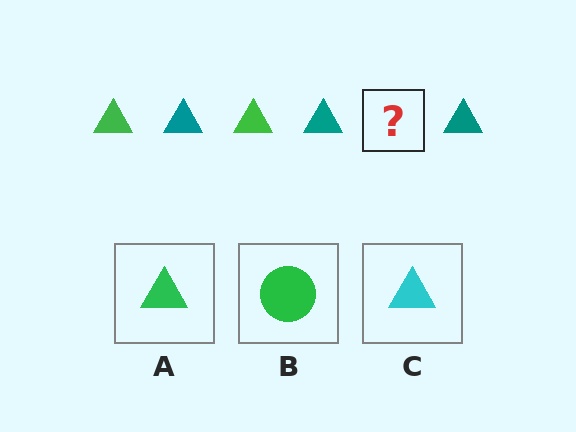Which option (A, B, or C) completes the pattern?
A.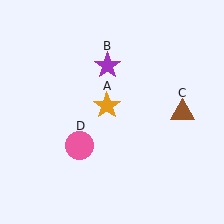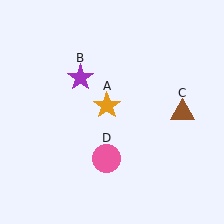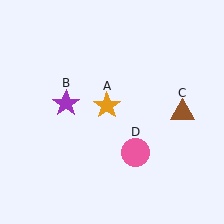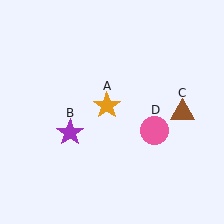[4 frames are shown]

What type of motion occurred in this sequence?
The purple star (object B), pink circle (object D) rotated counterclockwise around the center of the scene.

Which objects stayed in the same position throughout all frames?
Orange star (object A) and brown triangle (object C) remained stationary.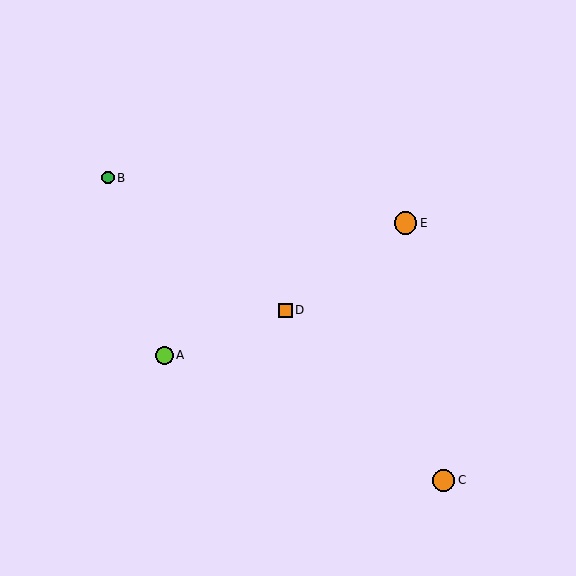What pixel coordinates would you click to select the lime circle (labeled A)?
Click at (164, 355) to select the lime circle A.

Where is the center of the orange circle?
The center of the orange circle is at (444, 480).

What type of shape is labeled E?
Shape E is an orange circle.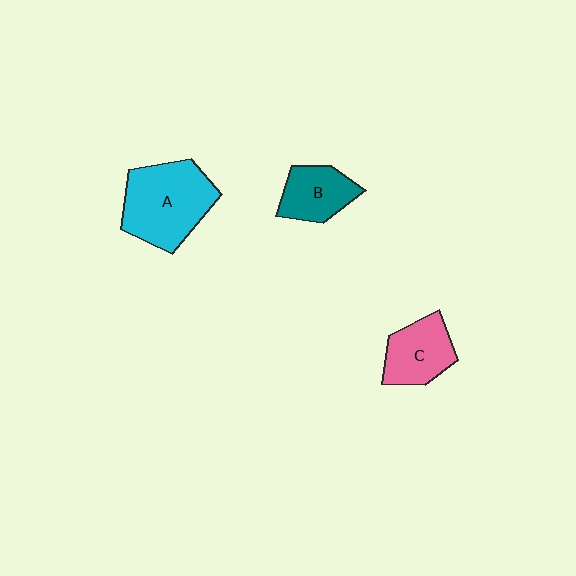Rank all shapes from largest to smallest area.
From largest to smallest: A (cyan), C (pink), B (teal).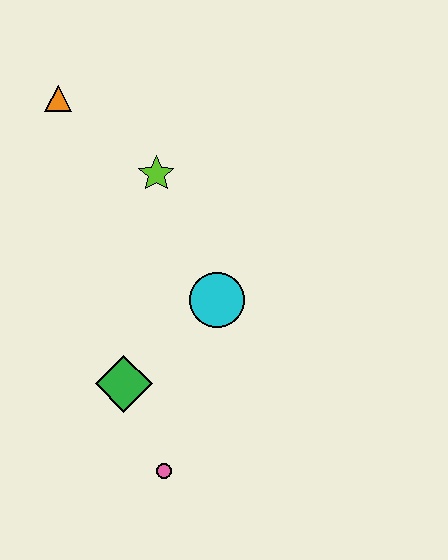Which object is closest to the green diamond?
The pink circle is closest to the green diamond.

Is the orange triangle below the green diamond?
No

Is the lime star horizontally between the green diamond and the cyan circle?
Yes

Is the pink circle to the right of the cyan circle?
No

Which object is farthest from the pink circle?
The orange triangle is farthest from the pink circle.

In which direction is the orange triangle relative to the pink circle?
The orange triangle is above the pink circle.